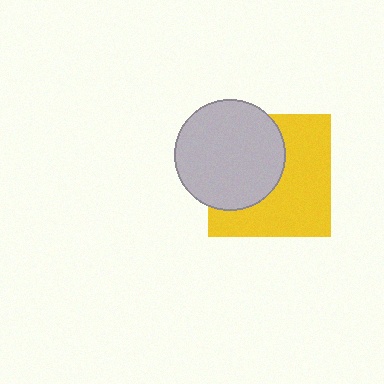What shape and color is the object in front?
The object in front is a light gray circle.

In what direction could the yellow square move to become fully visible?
The yellow square could move right. That would shift it out from behind the light gray circle entirely.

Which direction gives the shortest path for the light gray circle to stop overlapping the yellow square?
Moving left gives the shortest separation.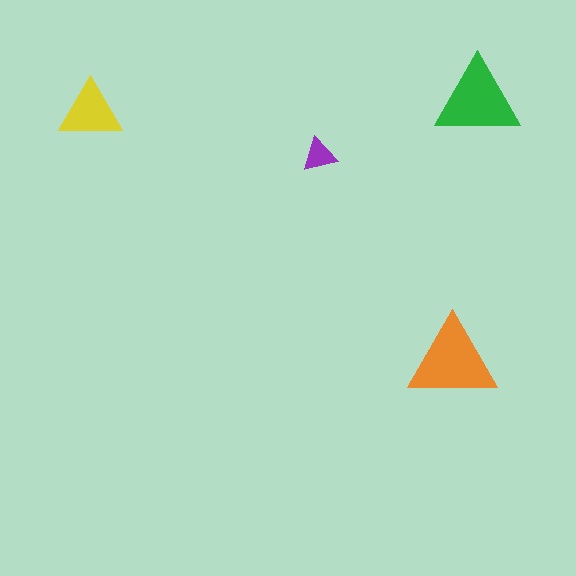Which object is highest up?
The green triangle is topmost.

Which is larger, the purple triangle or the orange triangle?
The orange one.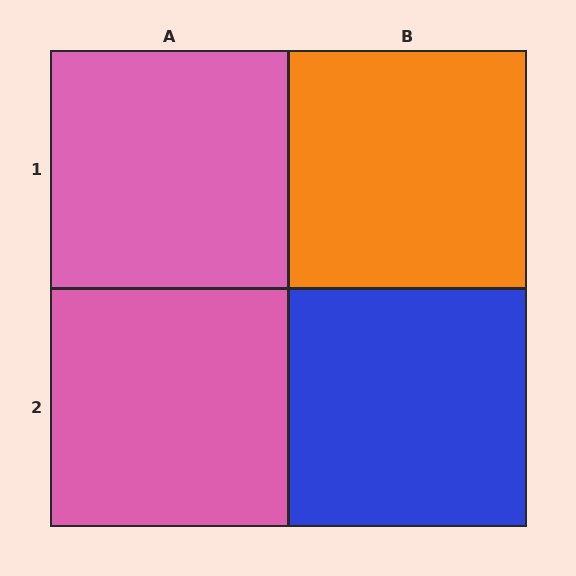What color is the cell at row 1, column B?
Orange.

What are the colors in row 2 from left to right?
Pink, blue.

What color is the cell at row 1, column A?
Pink.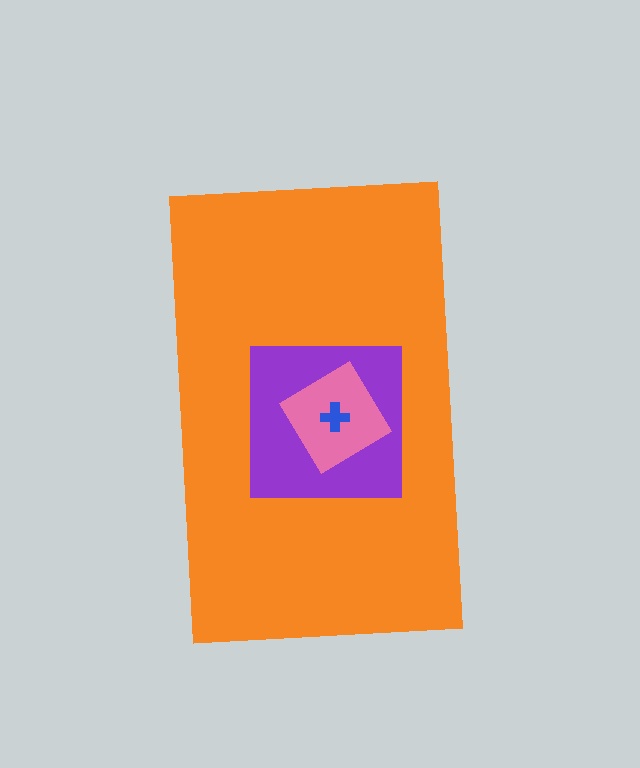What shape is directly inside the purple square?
The pink diamond.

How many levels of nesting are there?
4.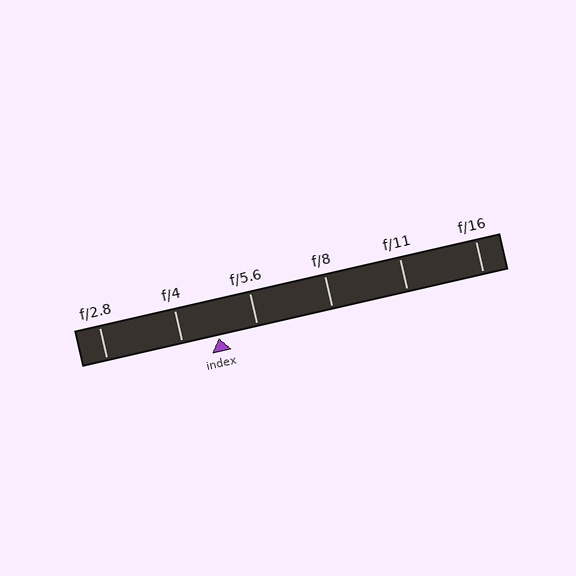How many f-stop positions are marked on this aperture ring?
There are 6 f-stop positions marked.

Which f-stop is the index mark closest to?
The index mark is closest to f/4.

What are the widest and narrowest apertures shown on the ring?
The widest aperture shown is f/2.8 and the narrowest is f/16.